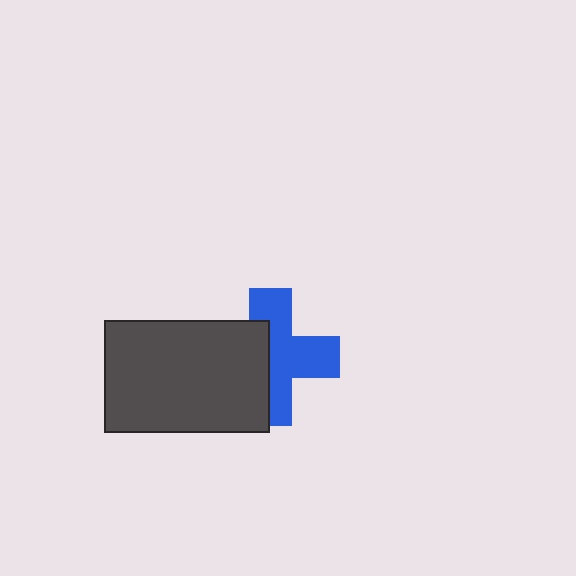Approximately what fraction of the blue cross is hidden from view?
Roughly 42% of the blue cross is hidden behind the dark gray rectangle.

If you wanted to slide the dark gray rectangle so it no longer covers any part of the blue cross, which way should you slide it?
Slide it left — that is the most direct way to separate the two shapes.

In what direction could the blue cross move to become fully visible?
The blue cross could move right. That would shift it out from behind the dark gray rectangle entirely.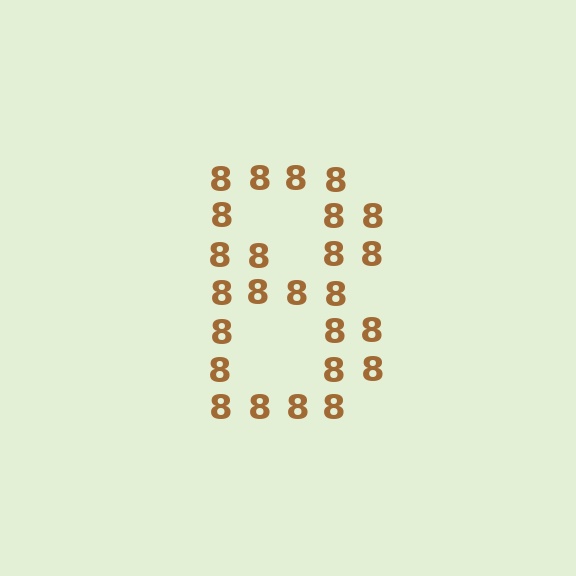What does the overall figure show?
The overall figure shows the digit 8.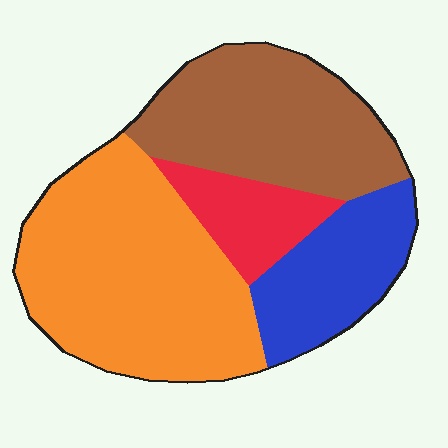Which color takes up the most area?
Orange, at roughly 40%.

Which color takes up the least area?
Red, at roughly 10%.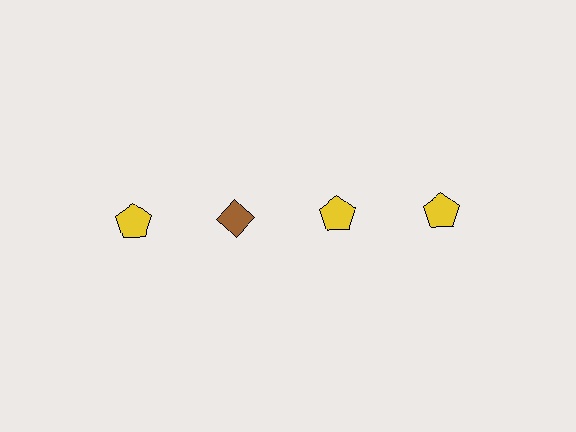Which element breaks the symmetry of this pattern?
The brown diamond in the top row, second from left column breaks the symmetry. All other shapes are yellow pentagons.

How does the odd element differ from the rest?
It differs in both color (brown instead of yellow) and shape (diamond instead of pentagon).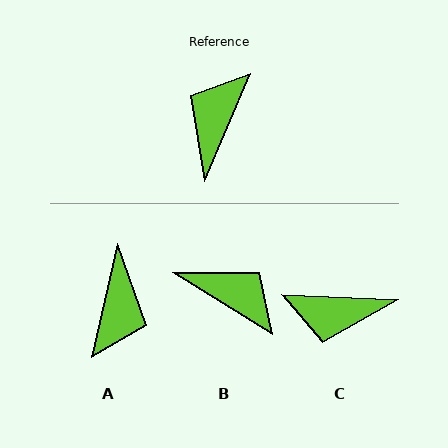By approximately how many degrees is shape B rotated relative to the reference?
Approximately 99 degrees clockwise.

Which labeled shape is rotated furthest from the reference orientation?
A, about 170 degrees away.